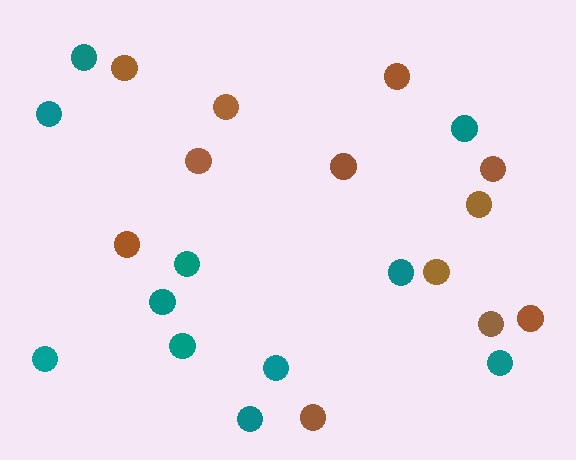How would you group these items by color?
There are 2 groups: one group of teal circles (11) and one group of brown circles (12).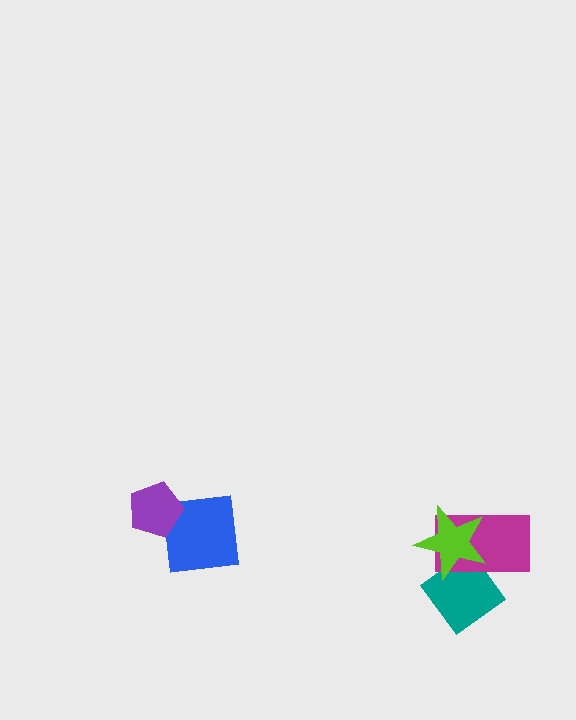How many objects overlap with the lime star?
2 objects overlap with the lime star.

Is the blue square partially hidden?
Yes, it is partially covered by another shape.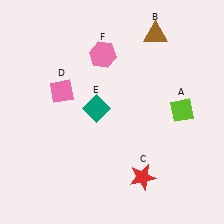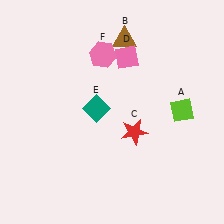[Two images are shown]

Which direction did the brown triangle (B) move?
The brown triangle (B) moved left.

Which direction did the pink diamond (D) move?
The pink diamond (D) moved right.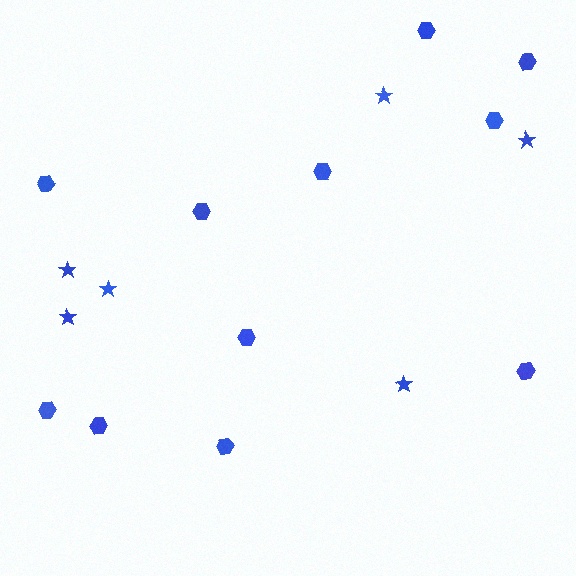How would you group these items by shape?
There are 2 groups: one group of stars (6) and one group of hexagons (11).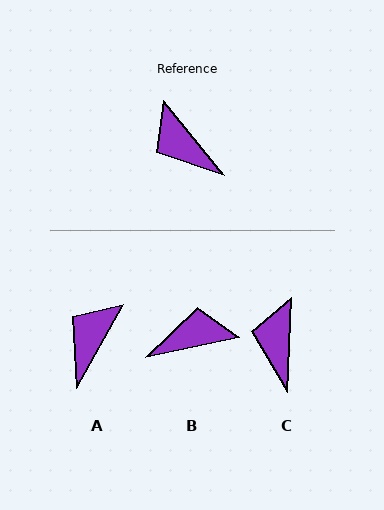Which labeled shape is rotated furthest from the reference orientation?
B, about 117 degrees away.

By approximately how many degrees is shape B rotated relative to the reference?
Approximately 117 degrees clockwise.